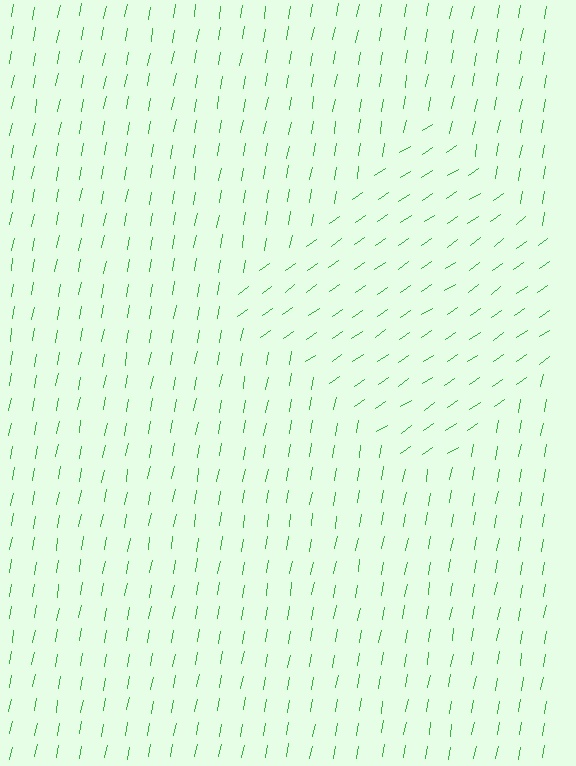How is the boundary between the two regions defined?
The boundary is defined purely by a change in line orientation (approximately 45 degrees difference). All lines are the same color and thickness.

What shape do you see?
I see a diamond.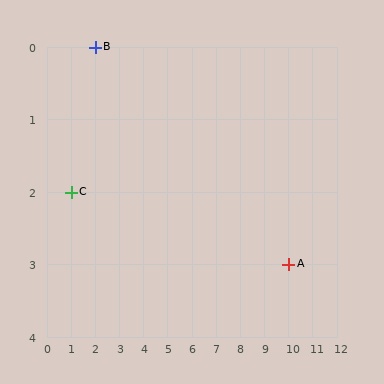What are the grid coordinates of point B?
Point B is at grid coordinates (2, 0).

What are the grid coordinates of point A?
Point A is at grid coordinates (10, 3).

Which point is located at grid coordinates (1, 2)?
Point C is at (1, 2).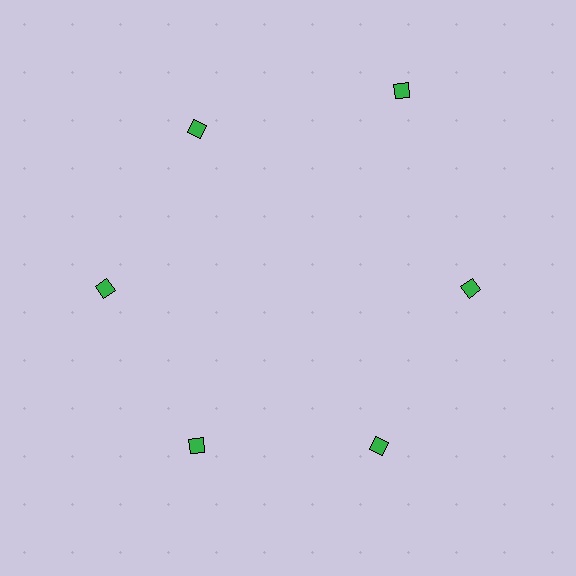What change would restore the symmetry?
The symmetry would be restored by moving it inward, back onto the ring so that all 6 diamonds sit at equal angles and equal distance from the center.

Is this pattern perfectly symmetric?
No. The 6 green diamonds are arranged in a ring, but one element near the 1 o'clock position is pushed outward from the center, breaking the 6-fold rotational symmetry.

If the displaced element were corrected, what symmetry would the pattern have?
It would have 6-fold rotational symmetry — the pattern would map onto itself every 60 degrees.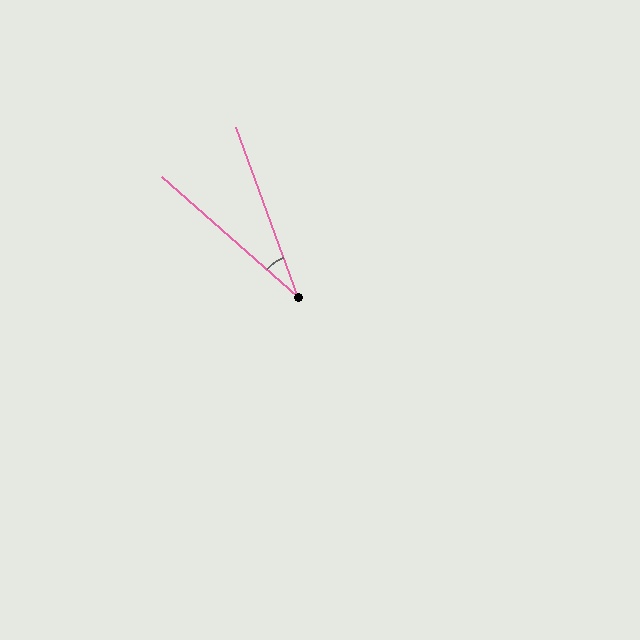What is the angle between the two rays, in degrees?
Approximately 29 degrees.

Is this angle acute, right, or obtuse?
It is acute.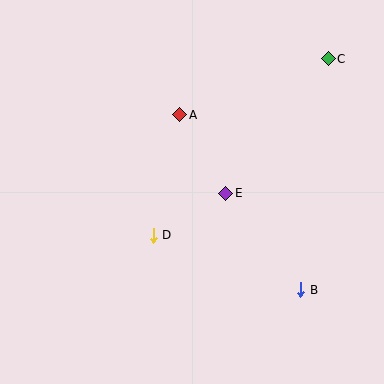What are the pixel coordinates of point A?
Point A is at (180, 115).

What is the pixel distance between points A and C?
The distance between A and C is 159 pixels.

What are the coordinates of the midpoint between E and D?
The midpoint between E and D is at (189, 214).